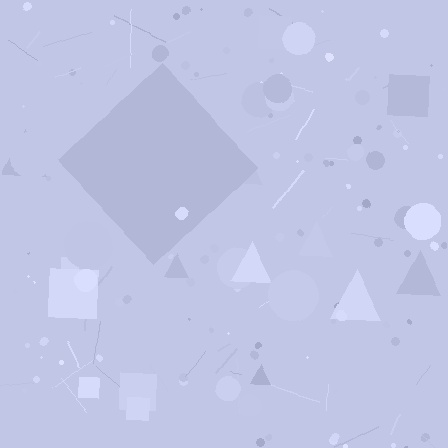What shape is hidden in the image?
A diamond is hidden in the image.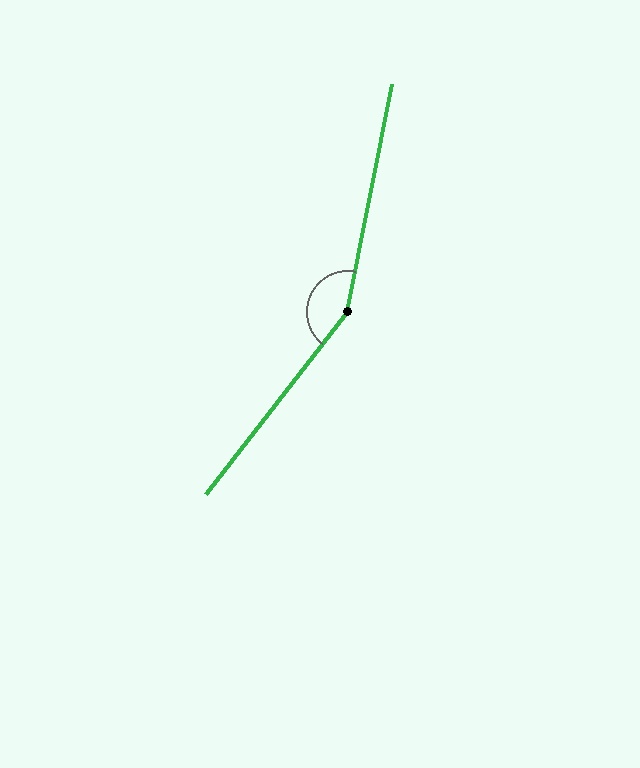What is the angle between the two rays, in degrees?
Approximately 153 degrees.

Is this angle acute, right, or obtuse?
It is obtuse.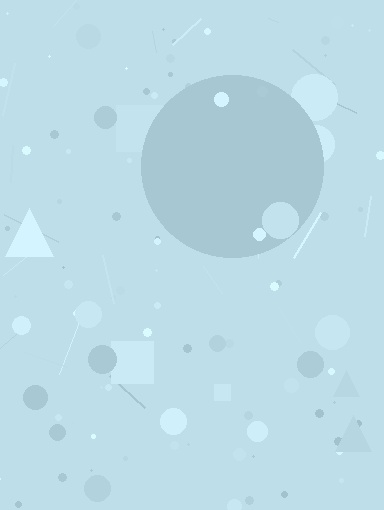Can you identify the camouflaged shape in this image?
The camouflaged shape is a circle.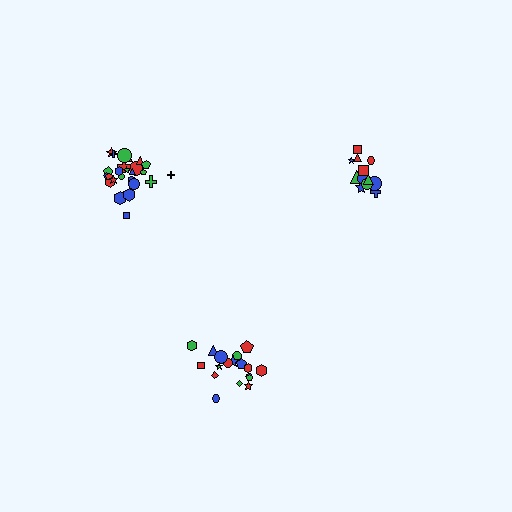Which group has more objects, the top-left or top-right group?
The top-left group.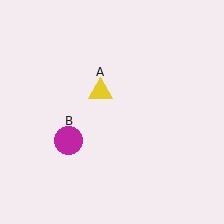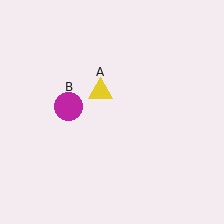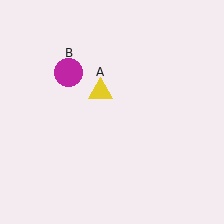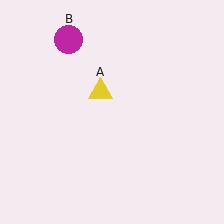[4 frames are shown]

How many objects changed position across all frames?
1 object changed position: magenta circle (object B).